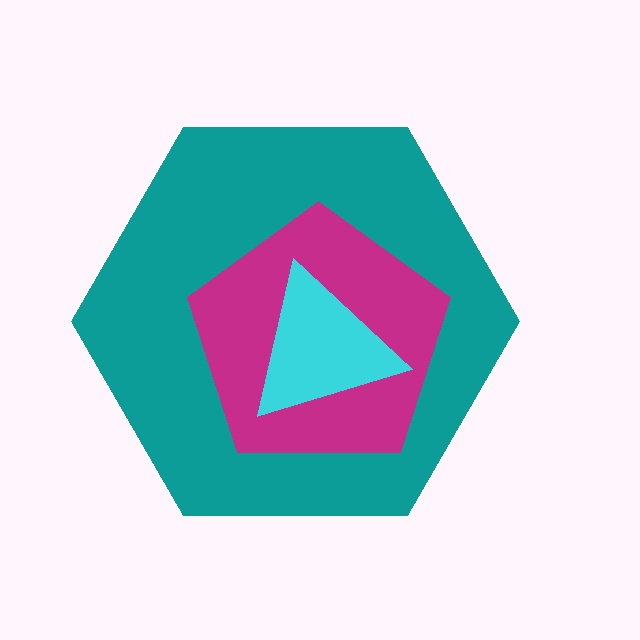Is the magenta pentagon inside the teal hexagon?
Yes.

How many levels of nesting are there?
3.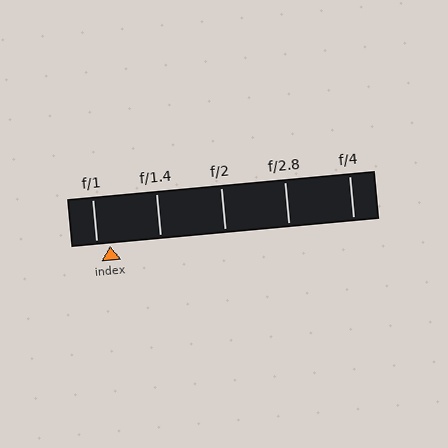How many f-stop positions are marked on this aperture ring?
There are 5 f-stop positions marked.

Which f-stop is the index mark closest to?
The index mark is closest to f/1.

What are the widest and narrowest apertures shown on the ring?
The widest aperture shown is f/1 and the narrowest is f/4.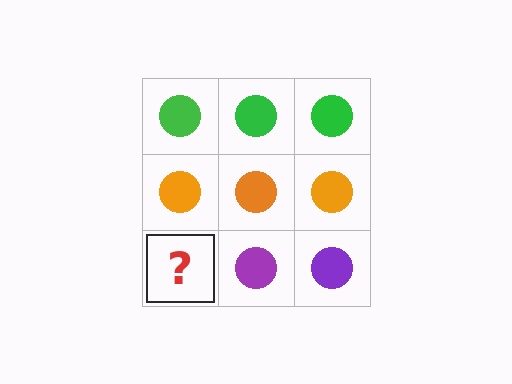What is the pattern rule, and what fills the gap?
The rule is that each row has a consistent color. The gap should be filled with a purple circle.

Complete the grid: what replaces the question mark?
The question mark should be replaced with a purple circle.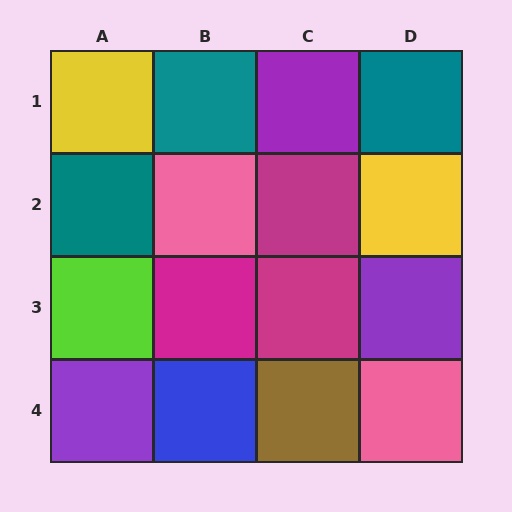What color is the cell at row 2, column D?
Yellow.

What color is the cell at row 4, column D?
Pink.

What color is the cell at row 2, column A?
Teal.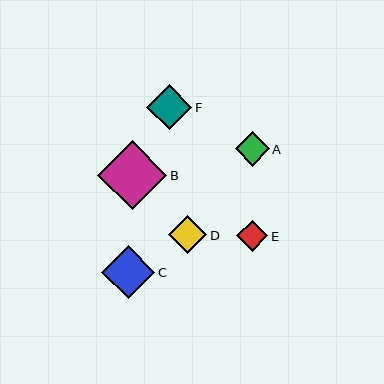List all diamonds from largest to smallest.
From largest to smallest: B, C, F, D, A, E.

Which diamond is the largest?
Diamond B is the largest with a size of approximately 69 pixels.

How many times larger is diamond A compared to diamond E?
Diamond A is approximately 1.1 times the size of diamond E.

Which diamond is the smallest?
Diamond E is the smallest with a size of approximately 31 pixels.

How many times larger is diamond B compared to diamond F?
Diamond B is approximately 1.5 times the size of diamond F.